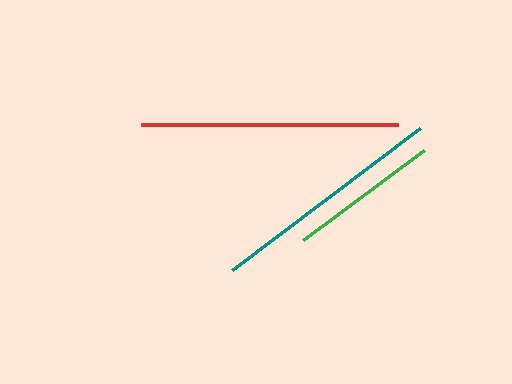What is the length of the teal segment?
The teal segment is approximately 235 pixels long.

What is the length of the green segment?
The green segment is approximately 150 pixels long.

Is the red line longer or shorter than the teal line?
The red line is longer than the teal line.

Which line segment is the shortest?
The green line is the shortest at approximately 150 pixels.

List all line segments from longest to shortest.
From longest to shortest: red, teal, green.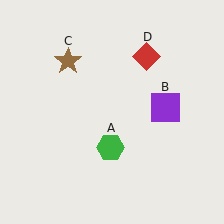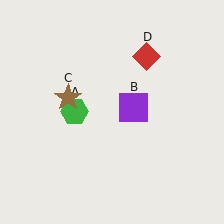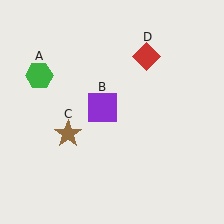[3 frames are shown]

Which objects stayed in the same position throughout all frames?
Red diamond (object D) remained stationary.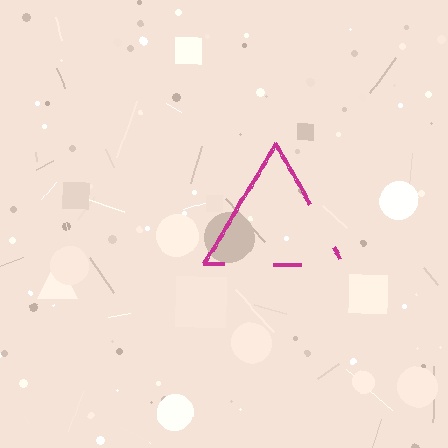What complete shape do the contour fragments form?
The contour fragments form a triangle.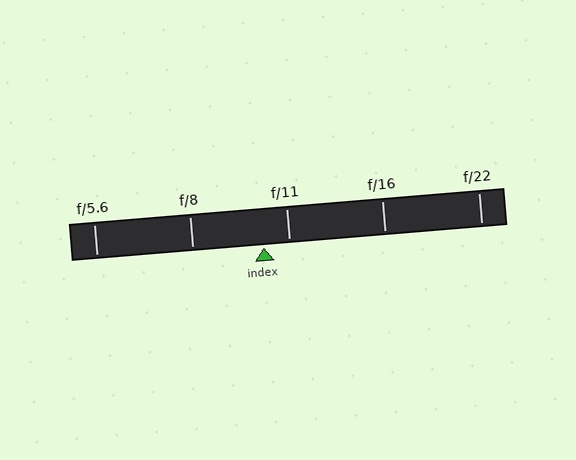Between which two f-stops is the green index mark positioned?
The index mark is between f/8 and f/11.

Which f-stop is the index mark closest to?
The index mark is closest to f/11.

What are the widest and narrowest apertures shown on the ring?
The widest aperture shown is f/5.6 and the narrowest is f/22.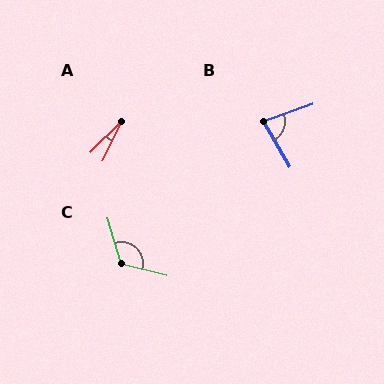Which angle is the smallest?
A, at approximately 19 degrees.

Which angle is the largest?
C, at approximately 120 degrees.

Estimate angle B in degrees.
Approximately 80 degrees.